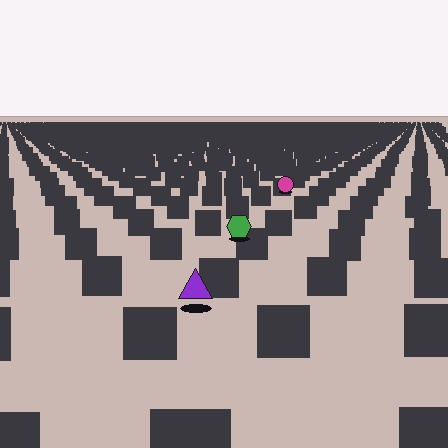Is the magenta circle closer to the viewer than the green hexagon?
No. The green hexagon is closer — you can tell from the texture gradient: the ground texture is coarser near it.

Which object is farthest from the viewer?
The magenta circle is farthest from the viewer. It appears smaller and the ground texture around it is denser.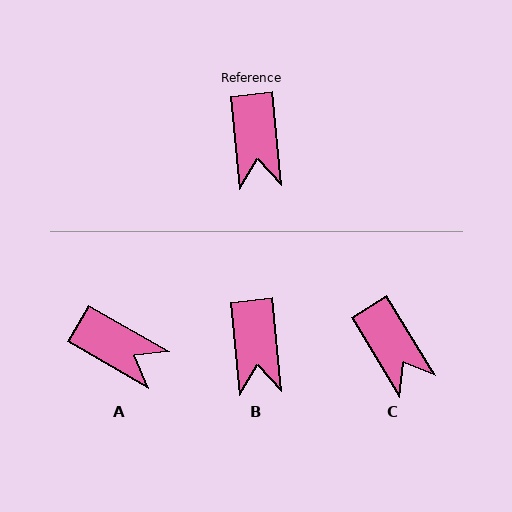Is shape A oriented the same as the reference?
No, it is off by about 55 degrees.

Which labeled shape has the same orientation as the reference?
B.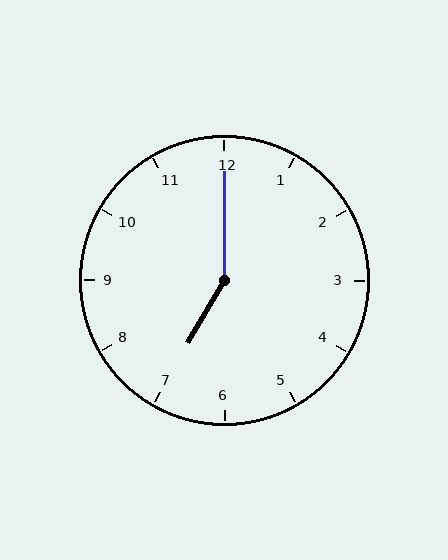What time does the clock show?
7:00.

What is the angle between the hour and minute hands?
Approximately 150 degrees.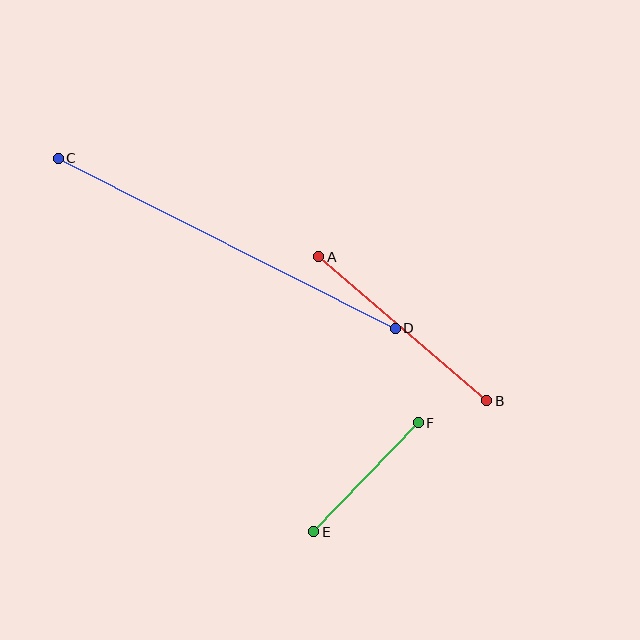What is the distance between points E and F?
The distance is approximately 151 pixels.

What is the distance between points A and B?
The distance is approximately 221 pixels.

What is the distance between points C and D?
The distance is approximately 377 pixels.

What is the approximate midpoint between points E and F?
The midpoint is at approximately (366, 477) pixels.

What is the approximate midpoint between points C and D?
The midpoint is at approximately (227, 243) pixels.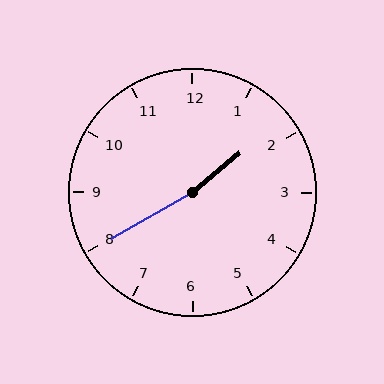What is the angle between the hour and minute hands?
Approximately 170 degrees.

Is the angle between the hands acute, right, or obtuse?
It is obtuse.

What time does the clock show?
1:40.